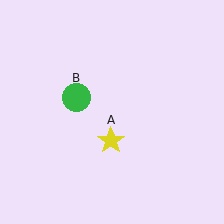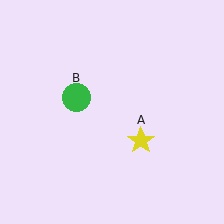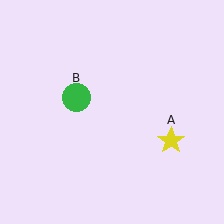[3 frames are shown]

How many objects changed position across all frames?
1 object changed position: yellow star (object A).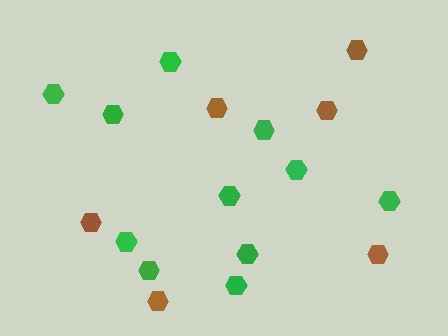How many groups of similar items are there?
There are 2 groups: one group of brown hexagons (6) and one group of green hexagons (11).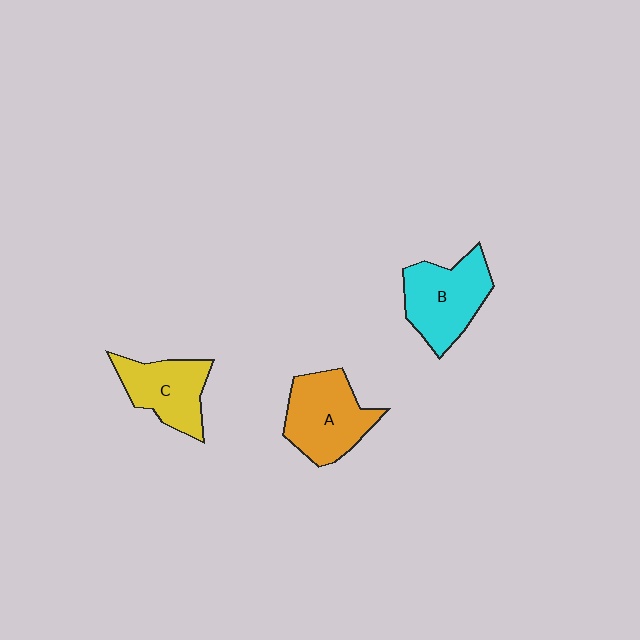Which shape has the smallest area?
Shape C (yellow).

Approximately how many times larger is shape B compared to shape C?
Approximately 1.2 times.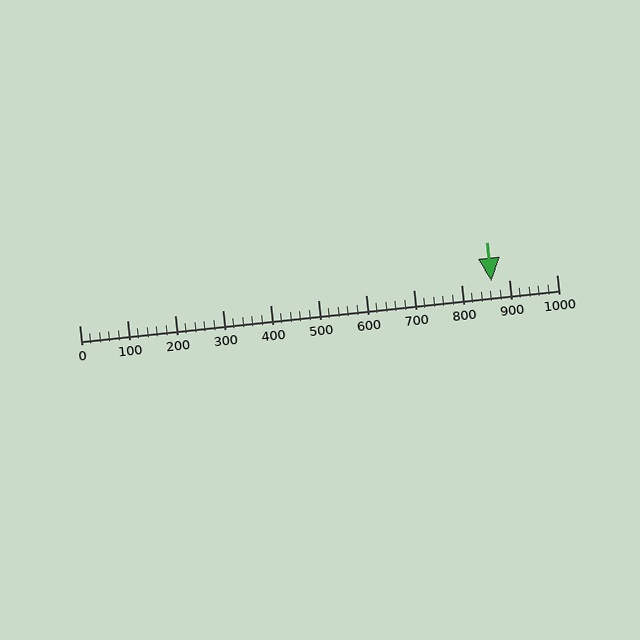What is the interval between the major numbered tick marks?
The major tick marks are spaced 100 units apart.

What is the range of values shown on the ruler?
The ruler shows values from 0 to 1000.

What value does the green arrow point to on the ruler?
The green arrow points to approximately 864.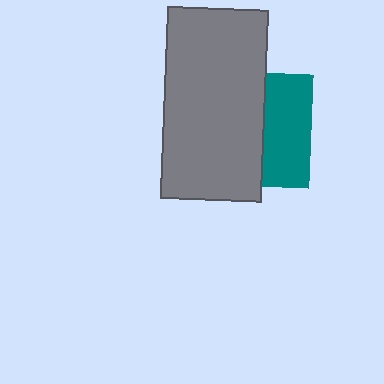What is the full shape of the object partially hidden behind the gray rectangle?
The partially hidden object is a teal square.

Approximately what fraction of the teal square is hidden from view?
Roughly 58% of the teal square is hidden behind the gray rectangle.